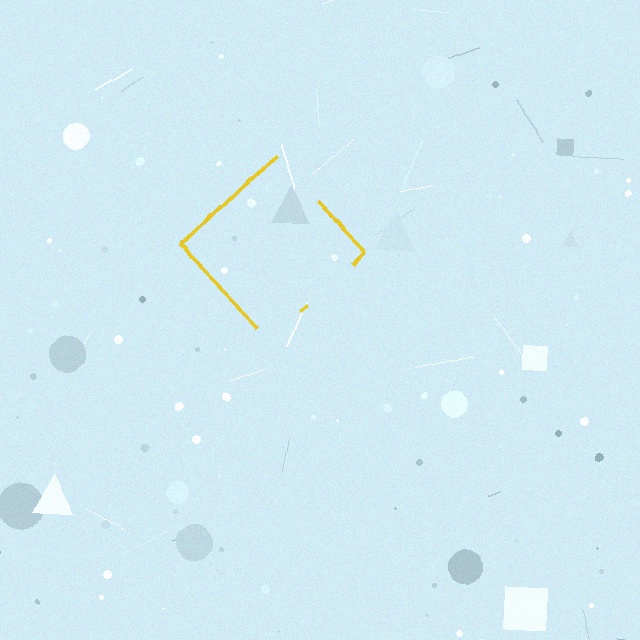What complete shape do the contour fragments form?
The contour fragments form a diamond.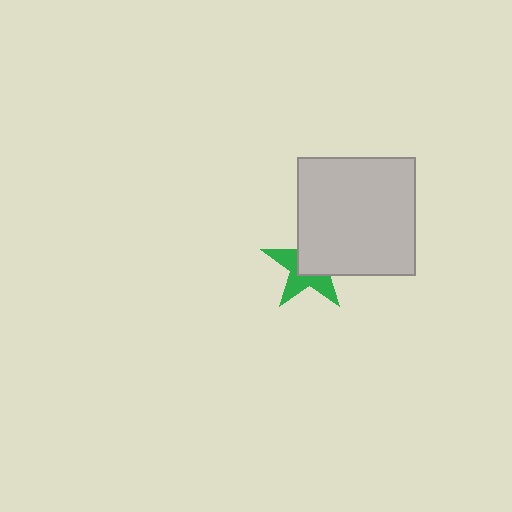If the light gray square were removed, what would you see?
You would see the complete green star.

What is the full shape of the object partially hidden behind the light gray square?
The partially hidden object is a green star.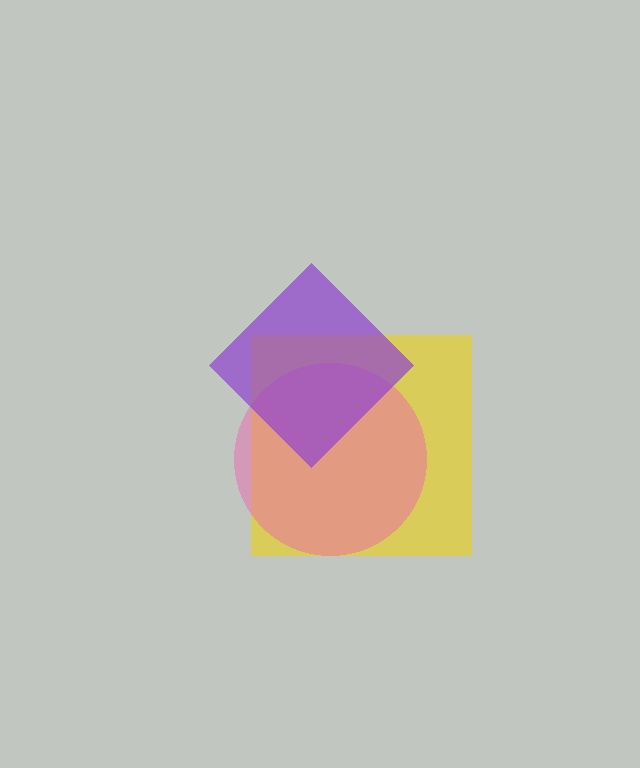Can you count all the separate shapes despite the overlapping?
Yes, there are 3 separate shapes.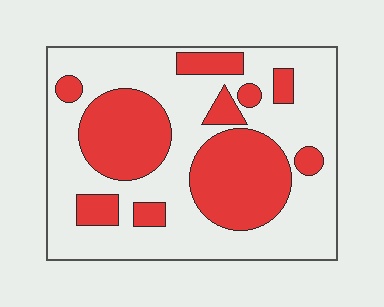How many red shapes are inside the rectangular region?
10.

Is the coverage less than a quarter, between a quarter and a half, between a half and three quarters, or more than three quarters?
Between a quarter and a half.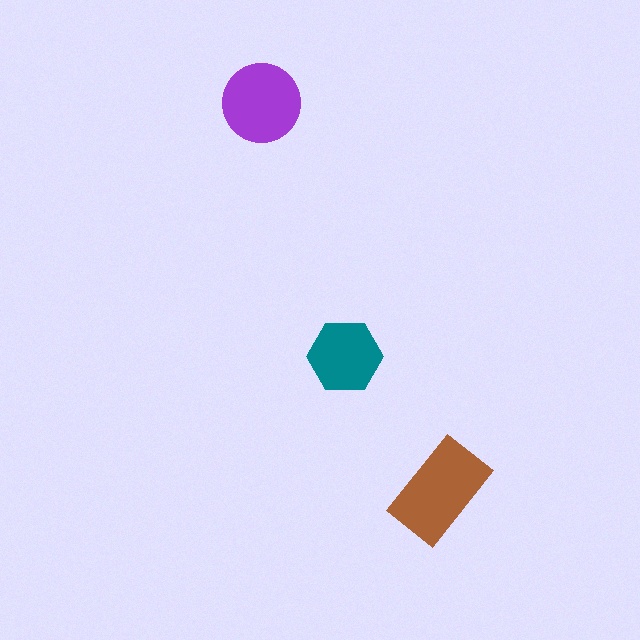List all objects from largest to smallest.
The brown rectangle, the purple circle, the teal hexagon.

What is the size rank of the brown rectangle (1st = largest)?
1st.